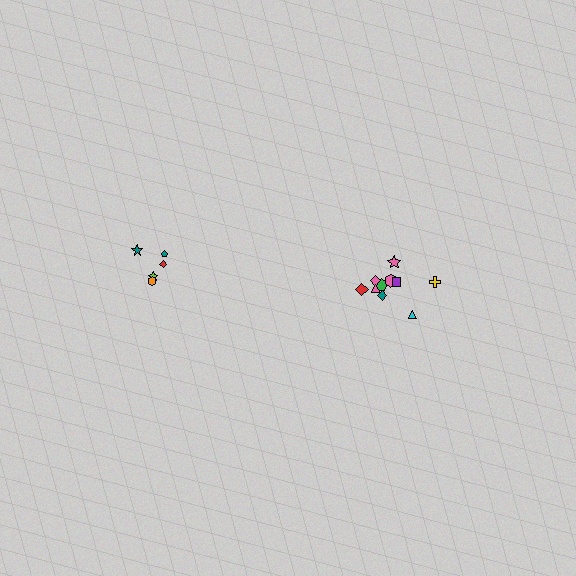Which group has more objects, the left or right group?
The right group.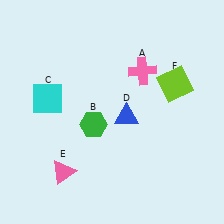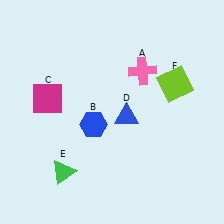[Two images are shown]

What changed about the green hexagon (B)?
In Image 1, B is green. In Image 2, it changed to blue.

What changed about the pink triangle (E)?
In Image 1, E is pink. In Image 2, it changed to green.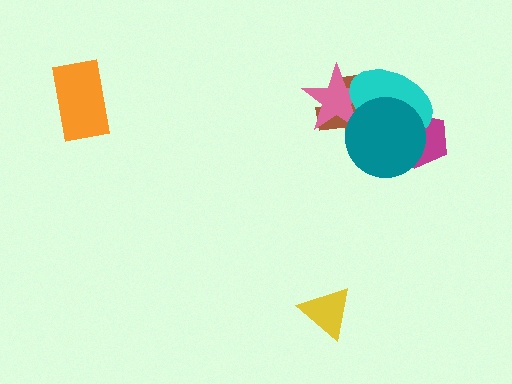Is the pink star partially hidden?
Yes, it is partially covered by another shape.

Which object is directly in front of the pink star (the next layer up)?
The cyan ellipse is directly in front of the pink star.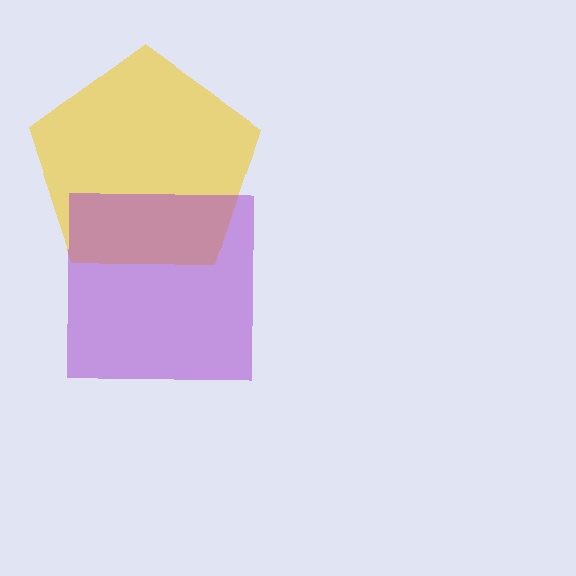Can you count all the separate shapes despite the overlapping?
Yes, there are 2 separate shapes.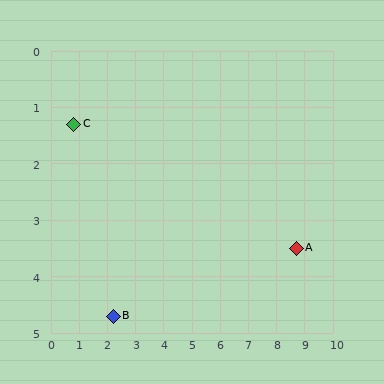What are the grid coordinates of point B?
Point B is at approximately (2.2, 4.7).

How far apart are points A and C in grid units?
Points A and C are about 8.2 grid units apart.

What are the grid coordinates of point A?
Point A is at approximately (8.7, 3.5).